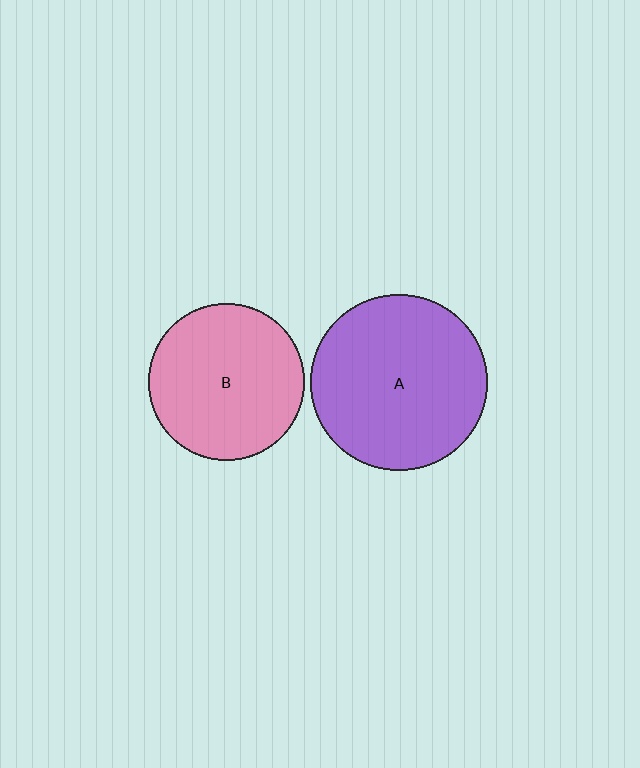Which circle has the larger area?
Circle A (purple).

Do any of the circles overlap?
No, none of the circles overlap.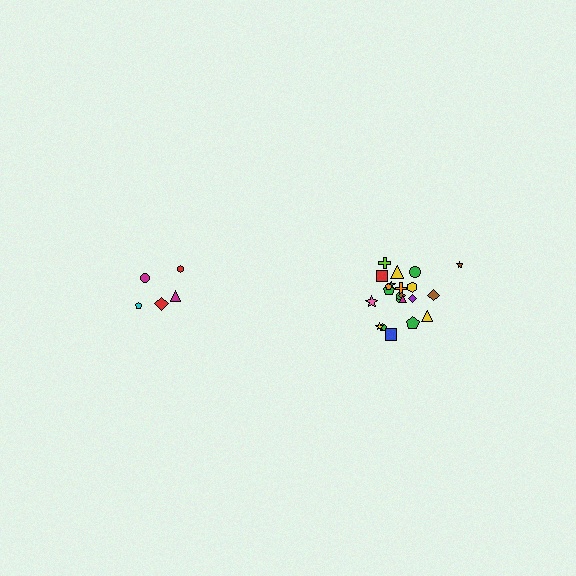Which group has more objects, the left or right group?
The right group.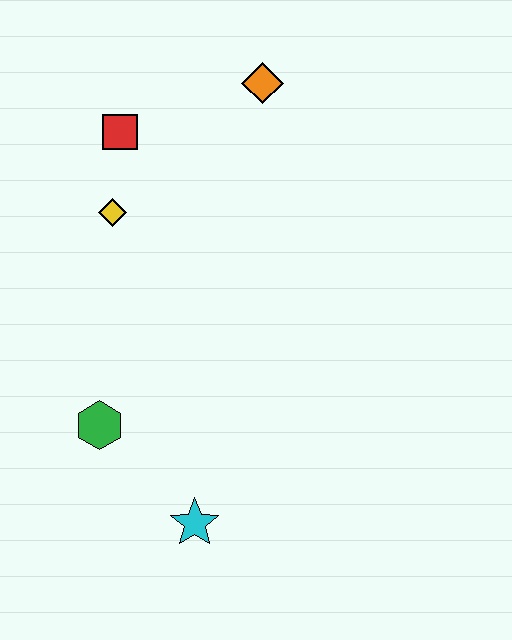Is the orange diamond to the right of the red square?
Yes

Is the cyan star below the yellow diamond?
Yes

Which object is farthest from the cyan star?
The orange diamond is farthest from the cyan star.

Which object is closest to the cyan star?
The green hexagon is closest to the cyan star.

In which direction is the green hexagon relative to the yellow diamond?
The green hexagon is below the yellow diamond.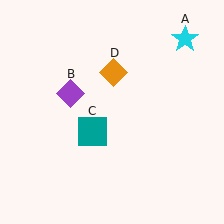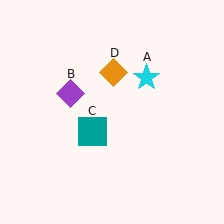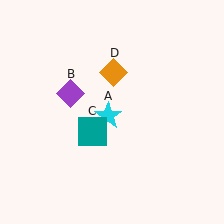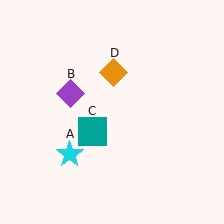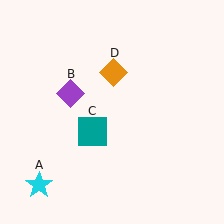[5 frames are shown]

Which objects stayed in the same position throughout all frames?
Purple diamond (object B) and teal square (object C) and orange diamond (object D) remained stationary.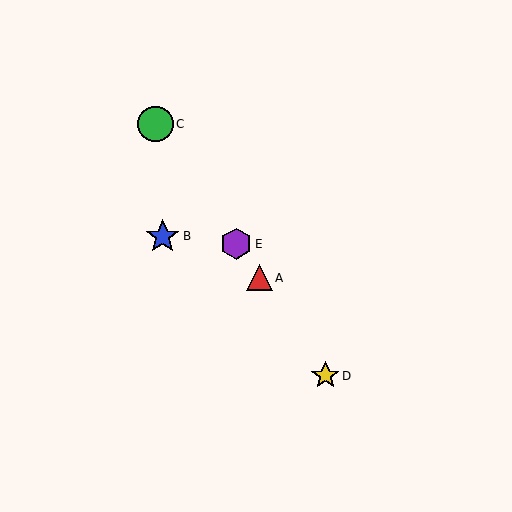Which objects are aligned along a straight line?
Objects A, C, D, E are aligned along a straight line.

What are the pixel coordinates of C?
Object C is at (155, 124).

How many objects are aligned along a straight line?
4 objects (A, C, D, E) are aligned along a straight line.